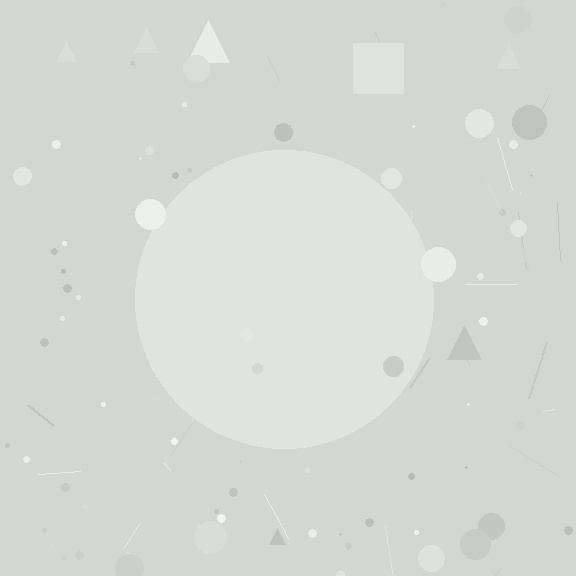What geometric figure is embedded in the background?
A circle is embedded in the background.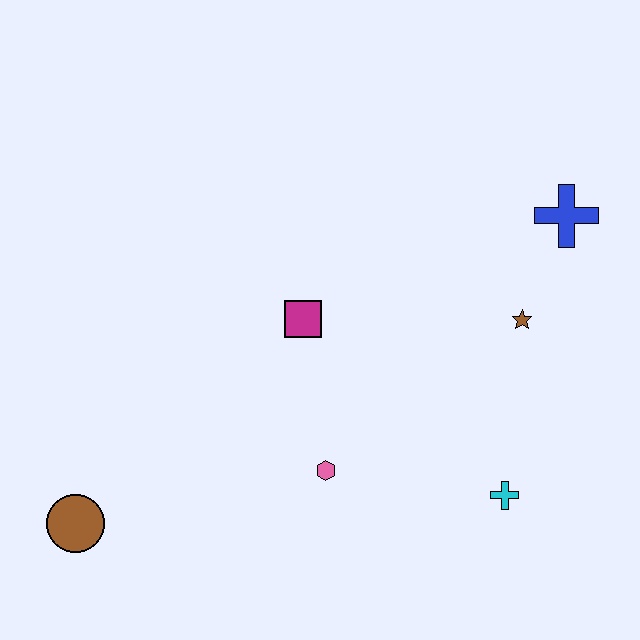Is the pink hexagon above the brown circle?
Yes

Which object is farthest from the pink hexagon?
The blue cross is farthest from the pink hexagon.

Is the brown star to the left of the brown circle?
No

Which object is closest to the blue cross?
The brown star is closest to the blue cross.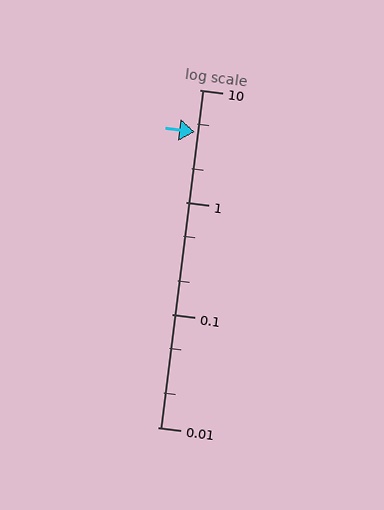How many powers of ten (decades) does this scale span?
The scale spans 3 decades, from 0.01 to 10.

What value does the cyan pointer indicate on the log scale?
The pointer indicates approximately 4.2.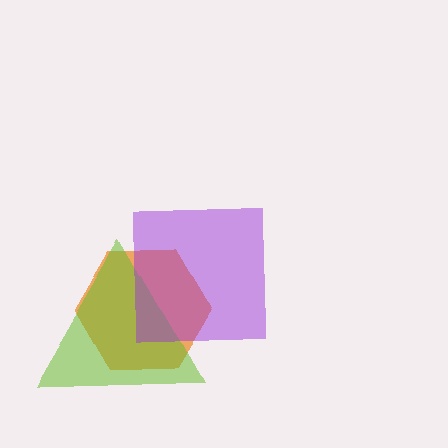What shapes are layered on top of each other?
The layered shapes are: an orange hexagon, a lime triangle, a purple square.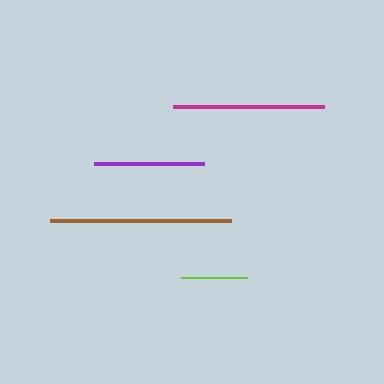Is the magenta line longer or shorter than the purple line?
The magenta line is longer than the purple line.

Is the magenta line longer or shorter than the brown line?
The brown line is longer than the magenta line.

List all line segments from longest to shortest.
From longest to shortest: brown, magenta, purple, lime.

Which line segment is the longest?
The brown line is the longest at approximately 181 pixels.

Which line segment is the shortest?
The lime line is the shortest at approximately 66 pixels.